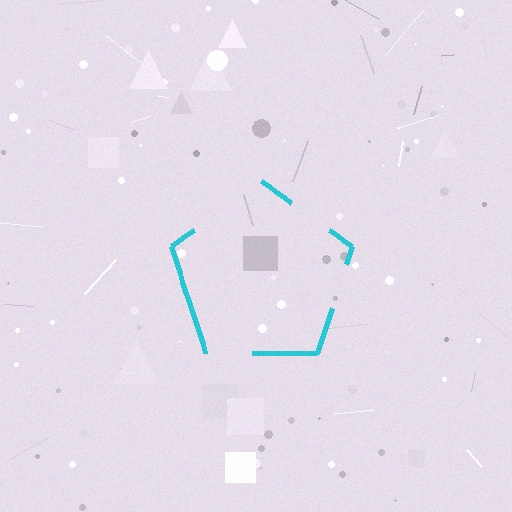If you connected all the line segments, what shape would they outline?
They would outline a pentagon.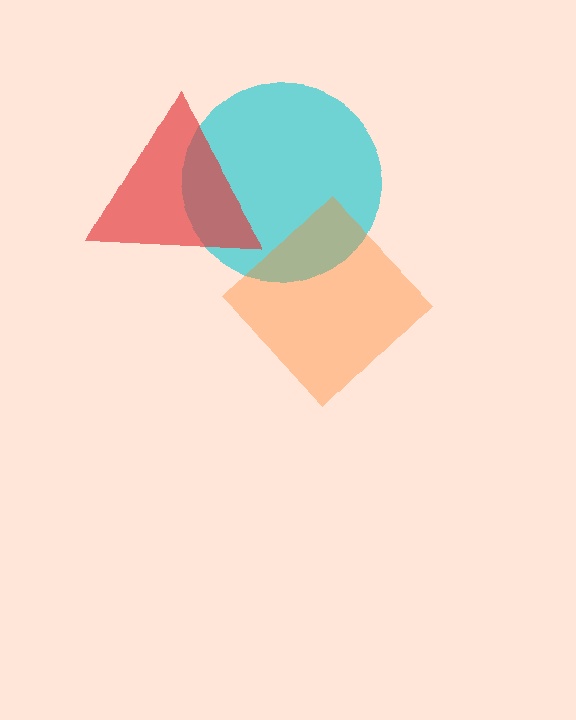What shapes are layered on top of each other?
The layered shapes are: a cyan circle, an orange diamond, a red triangle.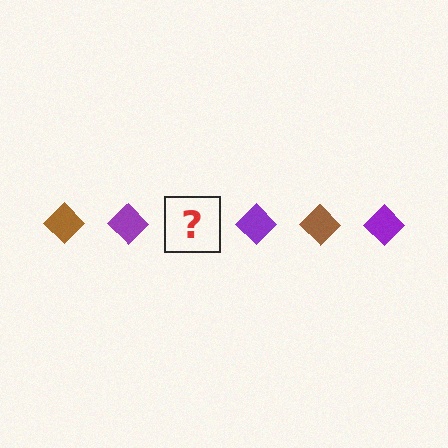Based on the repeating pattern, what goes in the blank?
The blank should be a brown diamond.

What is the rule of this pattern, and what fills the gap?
The rule is that the pattern cycles through brown, purple diamonds. The gap should be filled with a brown diamond.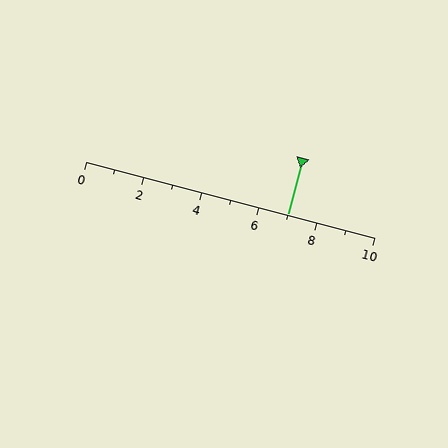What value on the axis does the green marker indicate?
The marker indicates approximately 7.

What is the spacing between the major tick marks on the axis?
The major ticks are spaced 2 apart.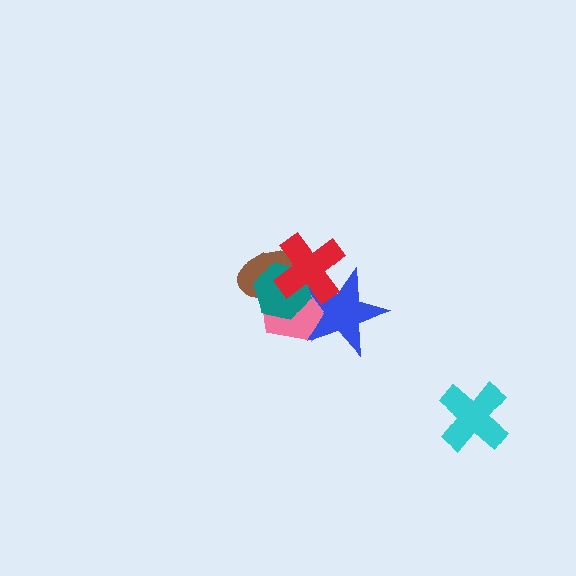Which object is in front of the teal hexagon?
The red cross is in front of the teal hexagon.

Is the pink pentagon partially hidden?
Yes, it is partially covered by another shape.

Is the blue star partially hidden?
Yes, it is partially covered by another shape.